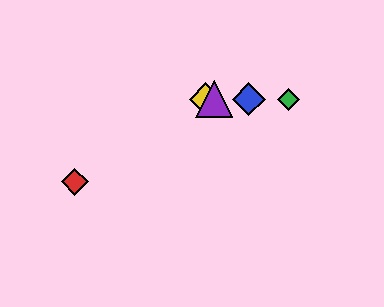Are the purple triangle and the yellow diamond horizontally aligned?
Yes, both are at y≈99.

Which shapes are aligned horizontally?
The blue diamond, the green diamond, the yellow diamond, the purple triangle are aligned horizontally.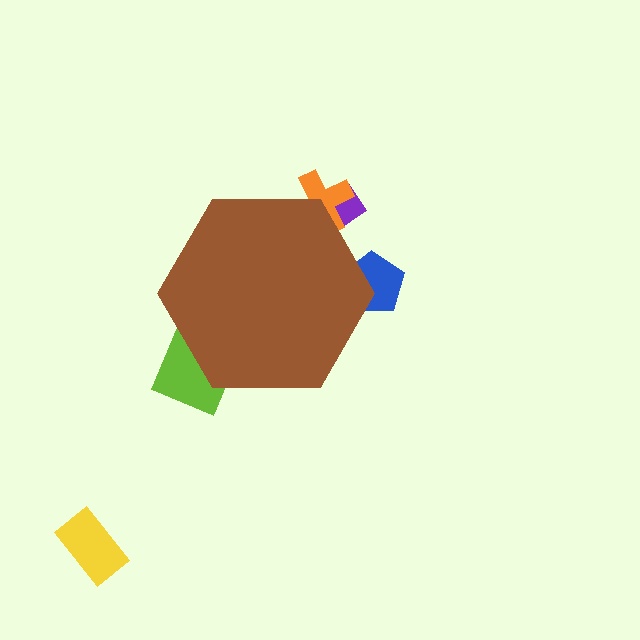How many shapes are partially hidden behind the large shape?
4 shapes are partially hidden.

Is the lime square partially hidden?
Yes, the lime square is partially hidden behind the brown hexagon.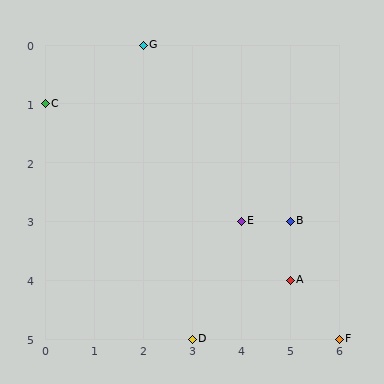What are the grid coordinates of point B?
Point B is at grid coordinates (5, 3).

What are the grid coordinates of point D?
Point D is at grid coordinates (3, 5).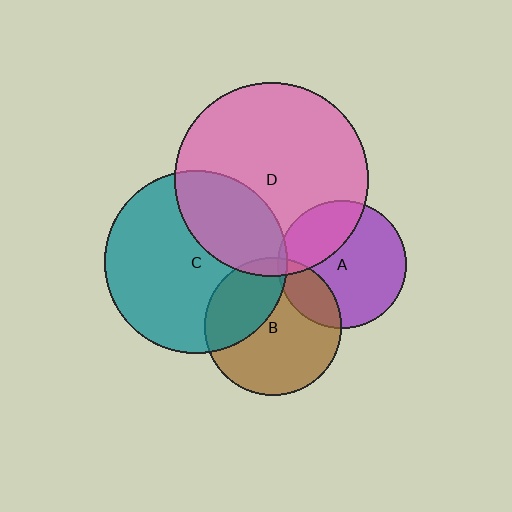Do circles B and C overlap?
Yes.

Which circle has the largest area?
Circle D (pink).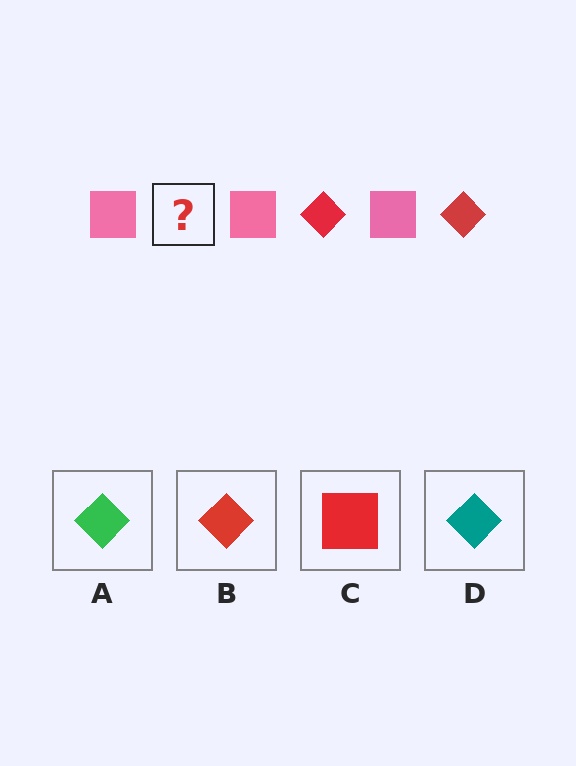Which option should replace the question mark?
Option B.